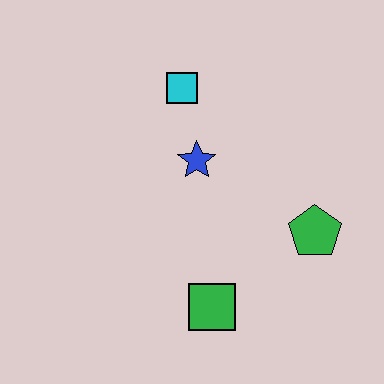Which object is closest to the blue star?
The cyan square is closest to the blue star.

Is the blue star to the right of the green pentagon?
No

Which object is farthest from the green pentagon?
The cyan square is farthest from the green pentagon.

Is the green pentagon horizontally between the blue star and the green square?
No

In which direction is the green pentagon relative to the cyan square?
The green pentagon is below the cyan square.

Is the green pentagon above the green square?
Yes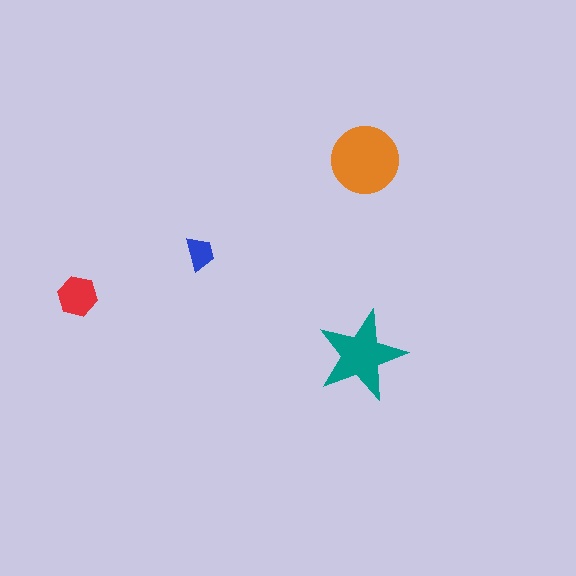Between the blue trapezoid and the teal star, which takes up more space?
The teal star.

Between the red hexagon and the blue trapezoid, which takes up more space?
The red hexagon.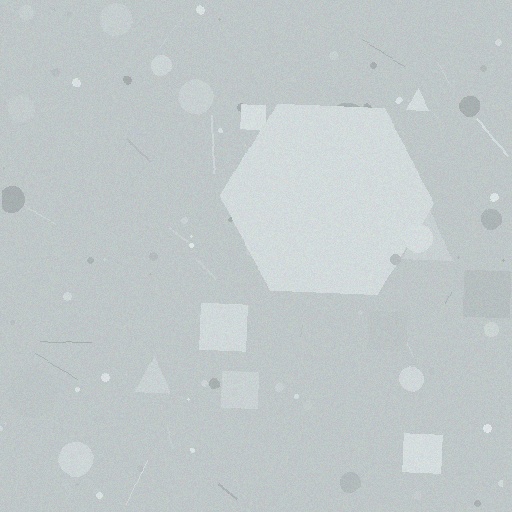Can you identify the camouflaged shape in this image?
The camouflaged shape is a hexagon.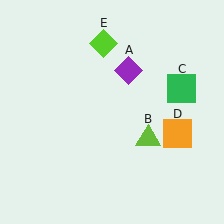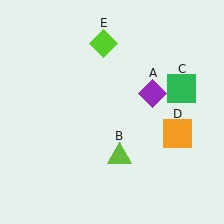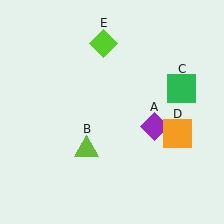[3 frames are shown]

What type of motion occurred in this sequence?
The purple diamond (object A), lime triangle (object B) rotated clockwise around the center of the scene.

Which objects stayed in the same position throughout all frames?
Green square (object C) and orange square (object D) and lime diamond (object E) remained stationary.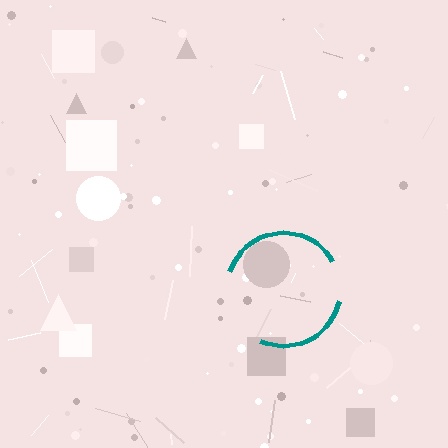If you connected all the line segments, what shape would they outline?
They would outline a circle.